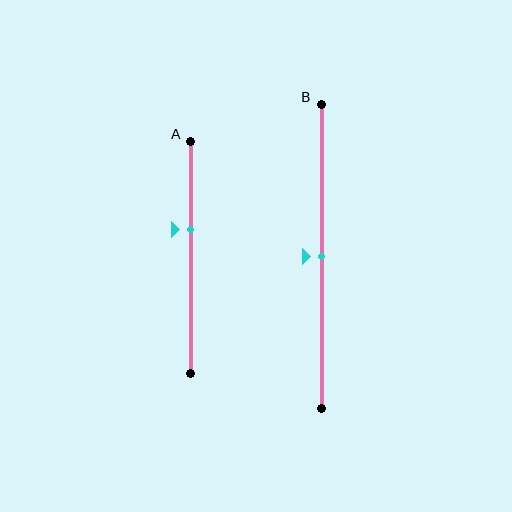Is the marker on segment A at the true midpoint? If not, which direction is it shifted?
No, the marker on segment A is shifted upward by about 12% of the segment length.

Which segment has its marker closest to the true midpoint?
Segment B has its marker closest to the true midpoint.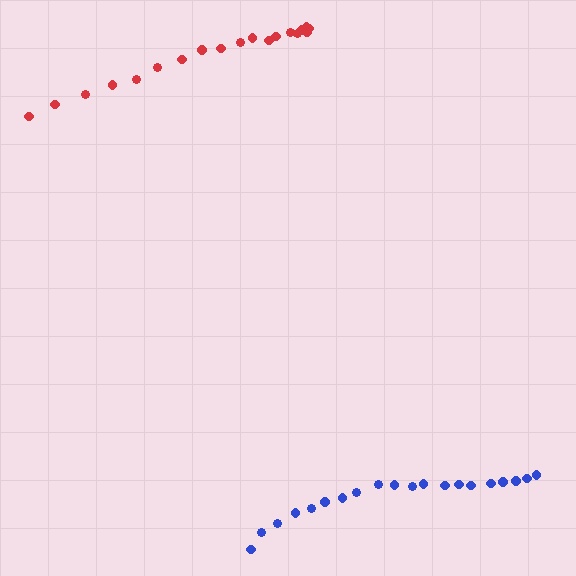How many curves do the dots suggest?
There are 2 distinct paths.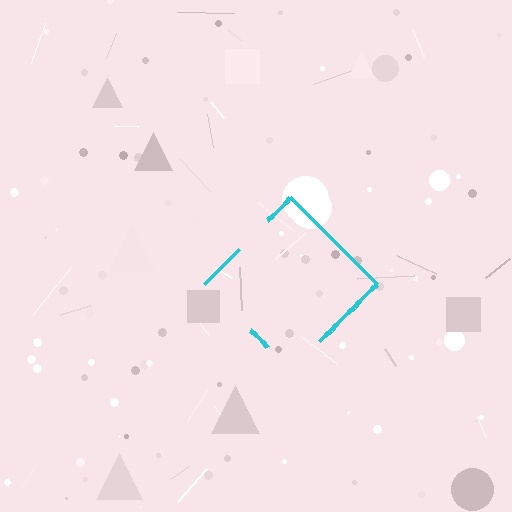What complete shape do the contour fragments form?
The contour fragments form a diamond.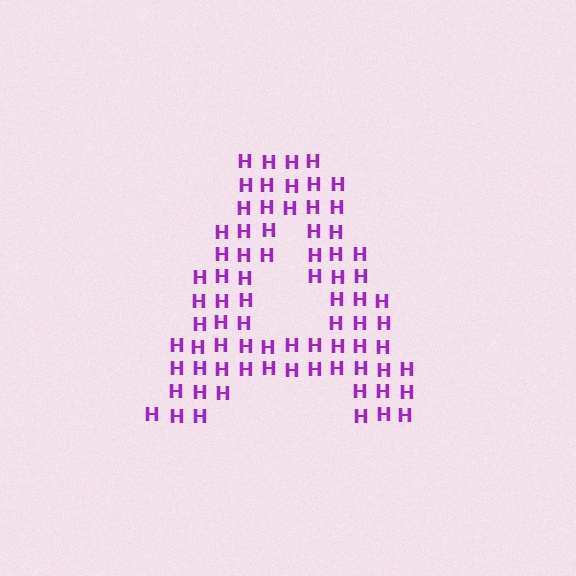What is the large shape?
The large shape is the letter A.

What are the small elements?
The small elements are letter H's.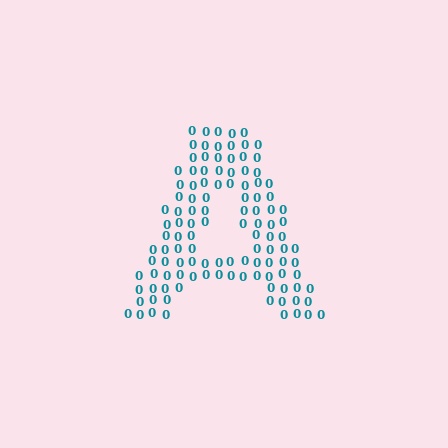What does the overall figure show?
The overall figure shows the letter A.